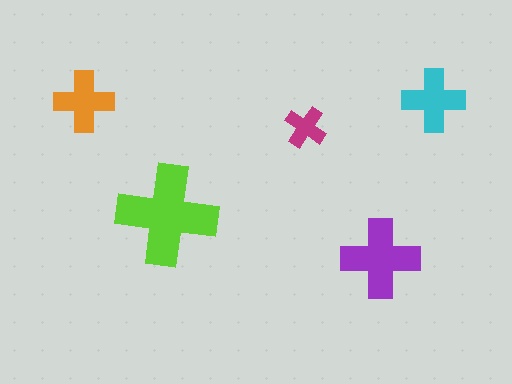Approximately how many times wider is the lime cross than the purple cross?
About 1.5 times wider.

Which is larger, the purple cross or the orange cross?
The purple one.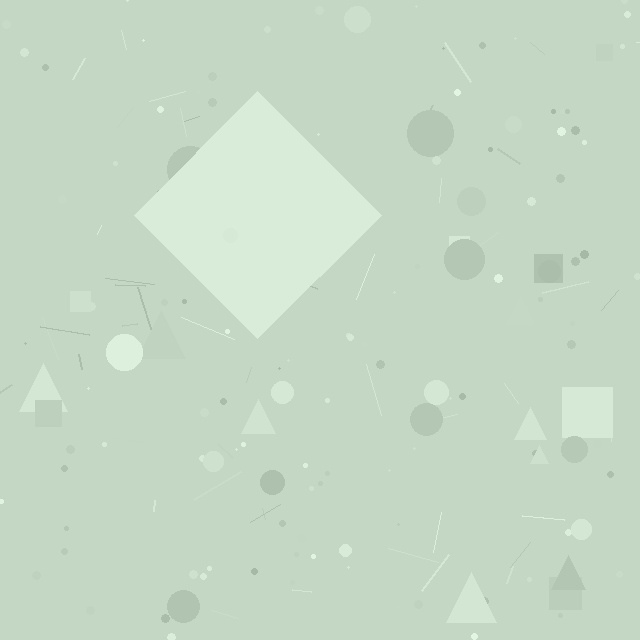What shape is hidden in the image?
A diamond is hidden in the image.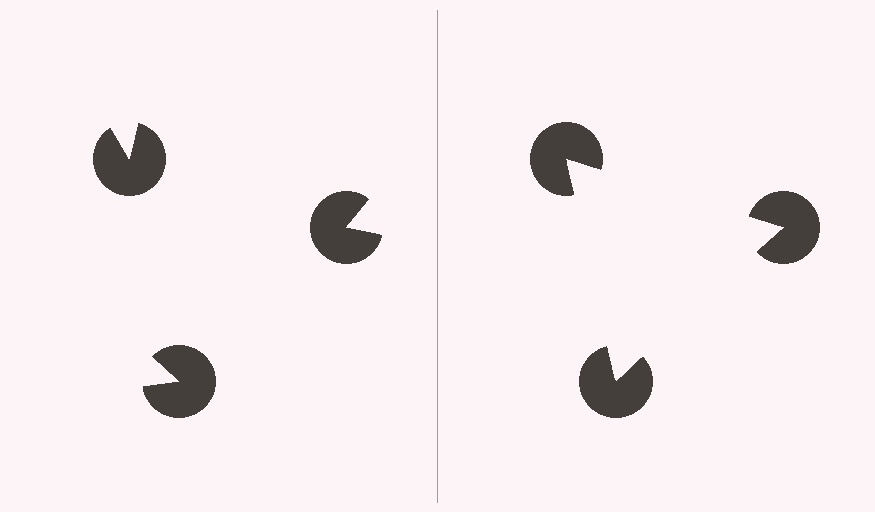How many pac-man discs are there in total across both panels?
6 — 3 on each side.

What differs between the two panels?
The pac-man discs are positioned identically on both sides; only the wedge orientations differ. On the right they align to a triangle; on the left they are misaligned.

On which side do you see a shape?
An illusory triangle appears on the right side. On the left side the wedge cuts are rotated, so no coherent shape forms.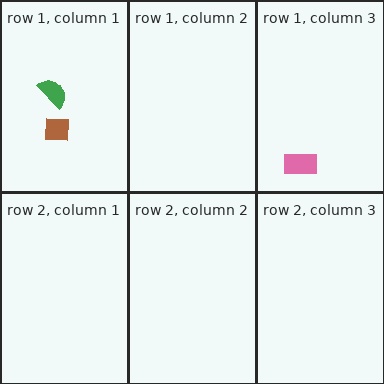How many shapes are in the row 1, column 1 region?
2.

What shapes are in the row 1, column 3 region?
The pink rectangle.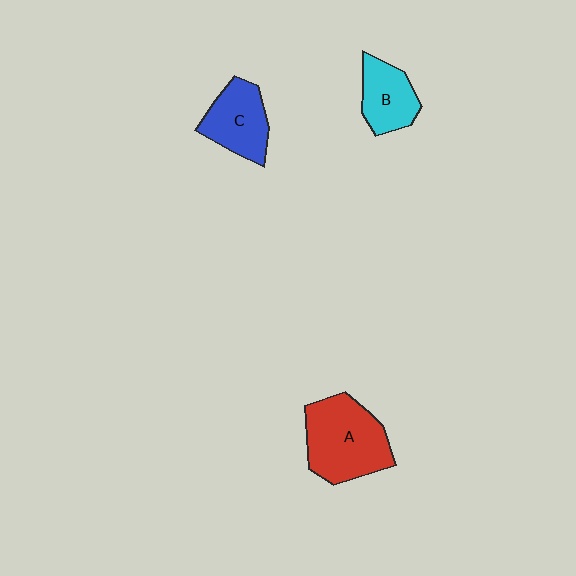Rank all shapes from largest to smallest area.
From largest to smallest: A (red), C (blue), B (cyan).